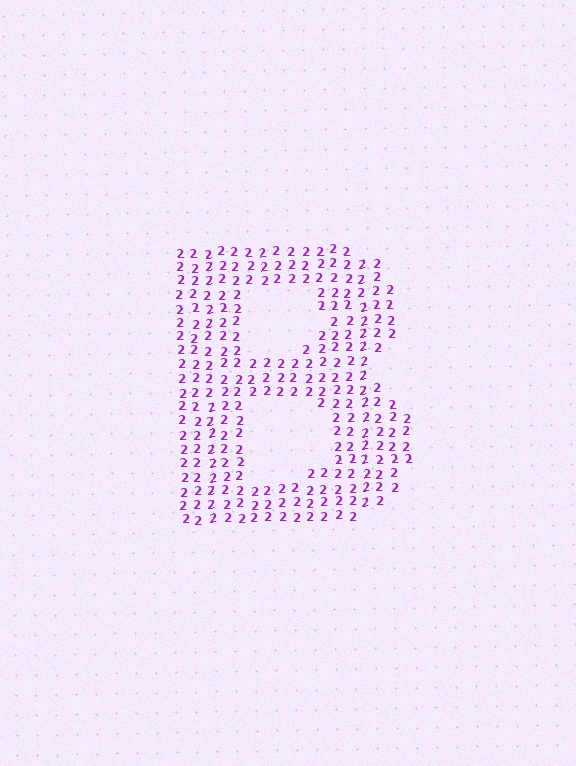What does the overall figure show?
The overall figure shows the letter B.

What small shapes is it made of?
It is made of small digit 2's.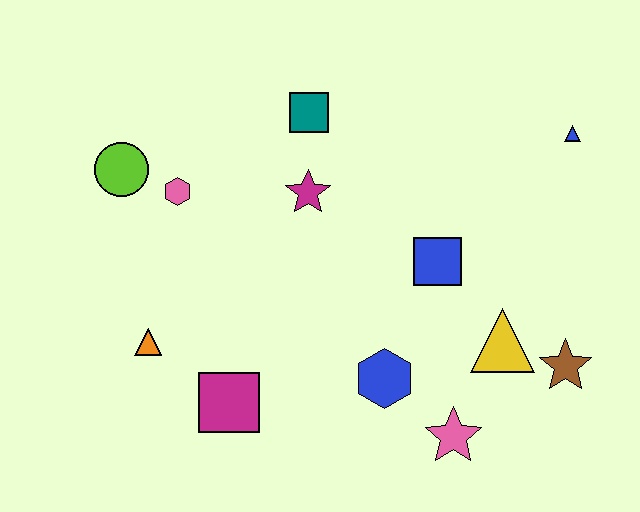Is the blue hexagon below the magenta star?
Yes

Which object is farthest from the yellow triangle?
The lime circle is farthest from the yellow triangle.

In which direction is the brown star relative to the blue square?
The brown star is to the right of the blue square.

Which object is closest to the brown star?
The yellow triangle is closest to the brown star.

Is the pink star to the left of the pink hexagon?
No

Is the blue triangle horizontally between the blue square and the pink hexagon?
No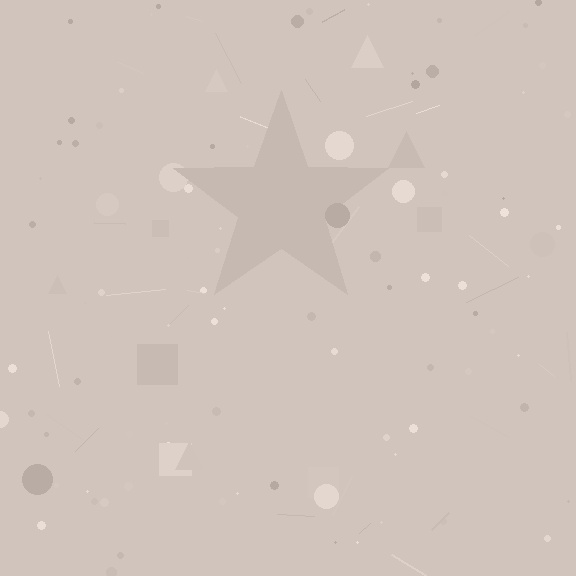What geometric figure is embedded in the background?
A star is embedded in the background.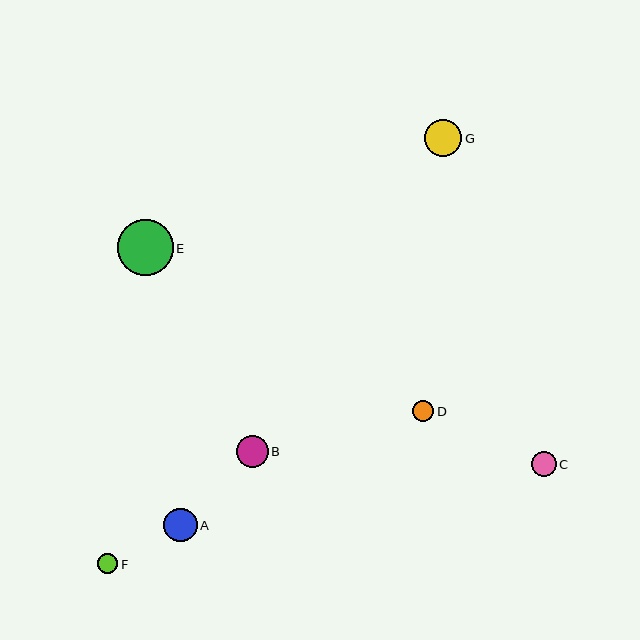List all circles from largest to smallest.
From largest to smallest: E, G, A, B, C, D, F.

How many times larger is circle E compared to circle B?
Circle E is approximately 1.8 times the size of circle B.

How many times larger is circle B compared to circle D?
Circle B is approximately 1.5 times the size of circle D.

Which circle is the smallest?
Circle F is the smallest with a size of approximately 20 pixels.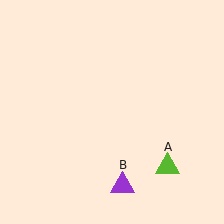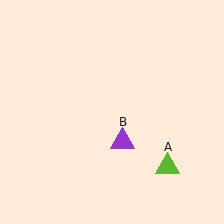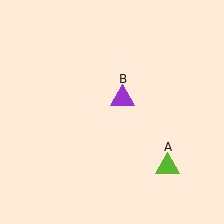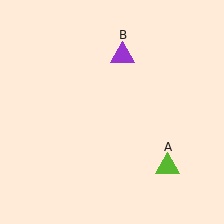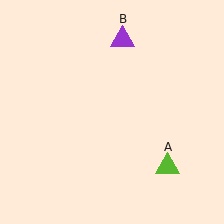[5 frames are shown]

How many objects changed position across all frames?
1 object changed position: purple triangle (object B).